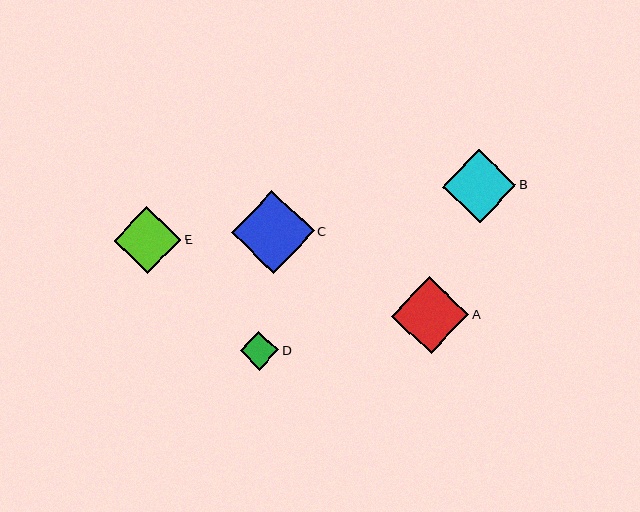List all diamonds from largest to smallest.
From largest to smallest: C, A, B, E, D.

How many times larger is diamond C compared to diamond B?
Diamond C is approximately 1.1 times the size of diamond B.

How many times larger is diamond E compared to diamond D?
Diamond E is approximately 1.7 times the size of diamond D.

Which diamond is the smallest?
Diamond D is the smallest with a size of approximately 39 pixels.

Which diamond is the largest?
Diamond C is the largest with a size of approximately 83 pixels.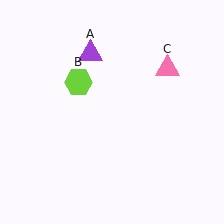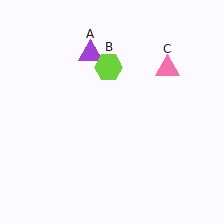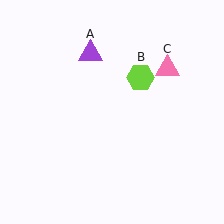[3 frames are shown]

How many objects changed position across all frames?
1 object changed position: lime hexagon (object B).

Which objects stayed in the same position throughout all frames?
Purple triangle (object A) and pink triangle (object C) remained stationary.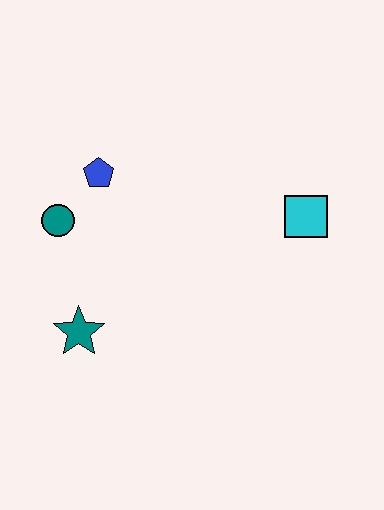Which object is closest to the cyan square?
The blue pentagon is closest to the cyan square.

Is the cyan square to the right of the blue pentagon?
Yes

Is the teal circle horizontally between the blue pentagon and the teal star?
No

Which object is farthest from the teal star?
The cyan square is farthest from the teal star.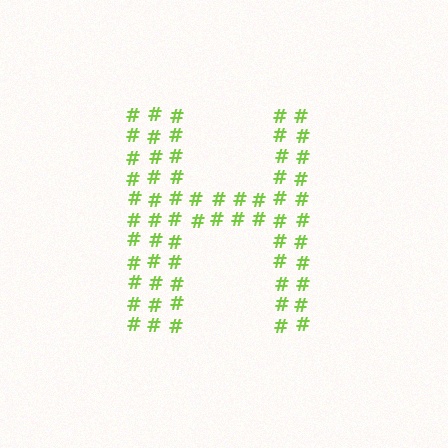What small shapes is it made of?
It is made of small hash symbols.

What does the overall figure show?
The overall figure shows the letter H.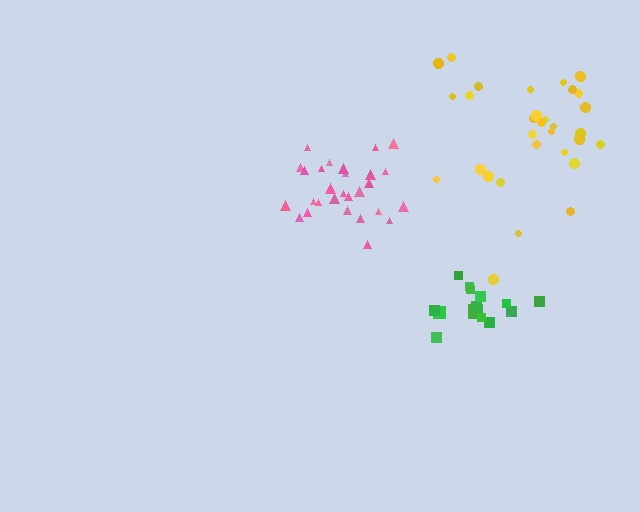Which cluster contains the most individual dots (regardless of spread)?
Yellow (31).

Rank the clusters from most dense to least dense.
green, pink, yellow.